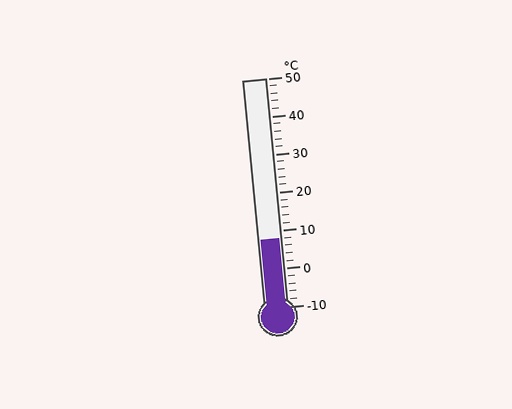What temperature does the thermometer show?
The thermometer shows approximately 8°C.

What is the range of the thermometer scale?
The thermometer scale ranges from -10°C to 50°C.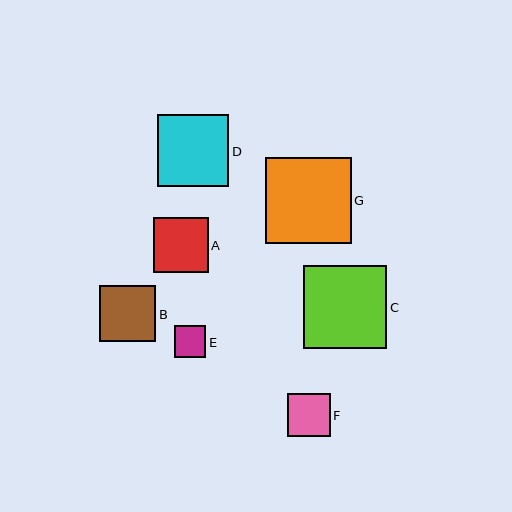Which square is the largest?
Square G is the largest with a size of approximately 86 pixels.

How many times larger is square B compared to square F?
Square B is approximately 1.3 times the size of square F.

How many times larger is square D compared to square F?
Square D is approximately 1.7 times the size of square F.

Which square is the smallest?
Square E is the smallest with a size of approximately 31 pixels.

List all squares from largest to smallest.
From largest to smallest: G, C, D, B, A, F, E.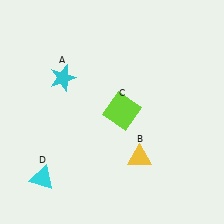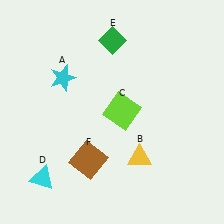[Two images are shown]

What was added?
A green diamond (E), a brown square (F) were added in Image 2.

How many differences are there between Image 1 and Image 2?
There are 2 differences between the two images.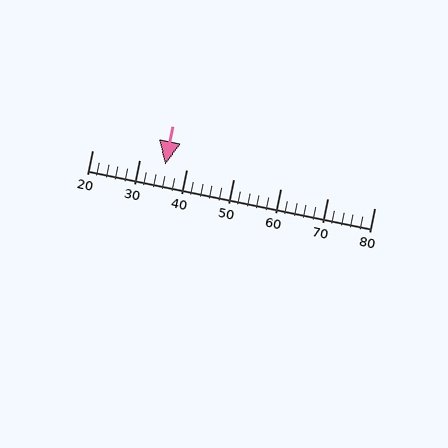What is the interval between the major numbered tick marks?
The major tick marks are spaced 10 units apart.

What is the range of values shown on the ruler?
The ruler shows values from 20 to 80.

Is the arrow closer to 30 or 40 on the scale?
The arrow is closer to 40.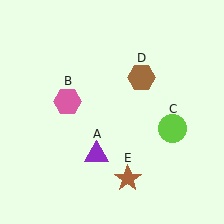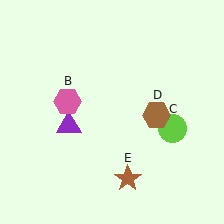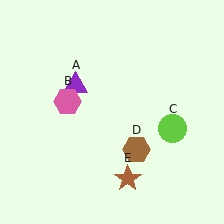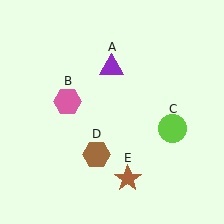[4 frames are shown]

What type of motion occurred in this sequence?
The purple triangle (object A), brown hexagon (object D) rotated clockwise around the center of the scene.